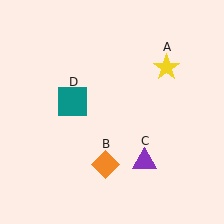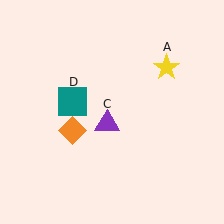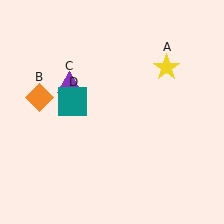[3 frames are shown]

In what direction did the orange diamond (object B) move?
The orange diamond (object B) moved up and to the left.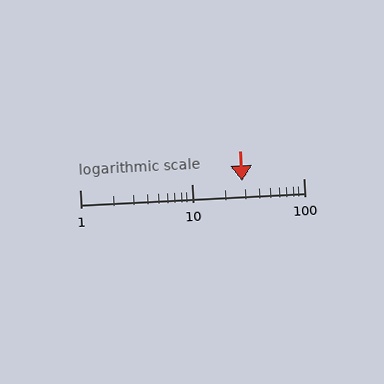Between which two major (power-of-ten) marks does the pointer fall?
The pointer is between 10 and 100.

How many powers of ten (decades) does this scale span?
The scale spans 2 decades, from 1 to 100.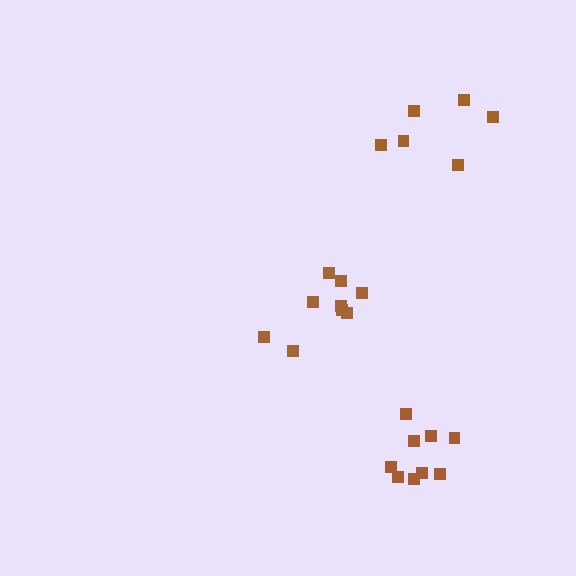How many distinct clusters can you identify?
There are 3 distinct clusters.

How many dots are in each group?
Group 1: 6 dots, Group 2: 9 dots, Group 3: 9 dots (24 total).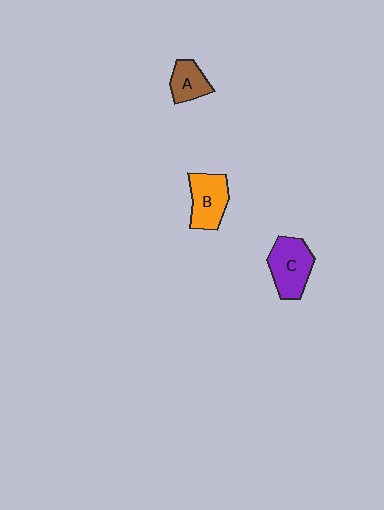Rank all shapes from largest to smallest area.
From largest to smallest: C (purple), B (orange), A (brown).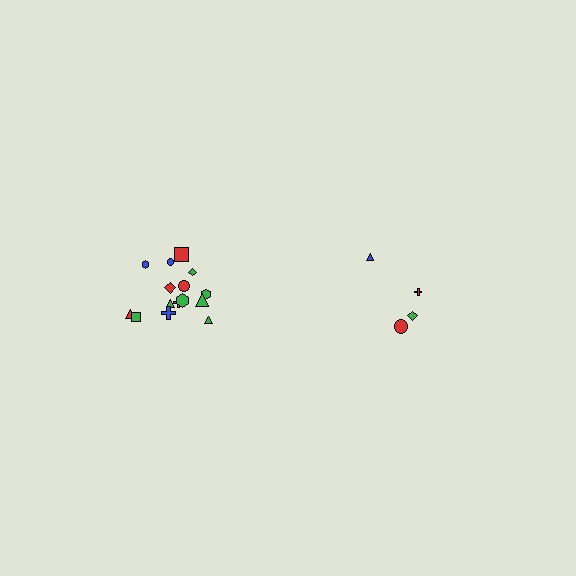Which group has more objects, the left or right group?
The left group.